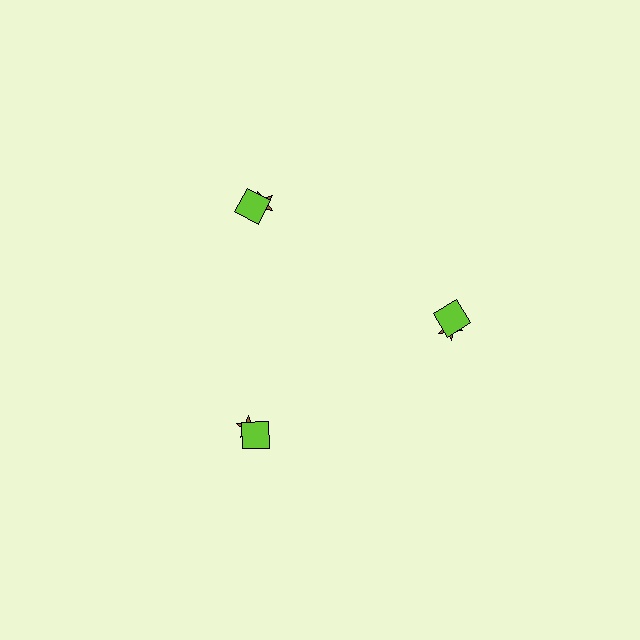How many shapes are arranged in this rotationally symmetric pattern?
There are 6 shapes, arranged in 3 groups of 2.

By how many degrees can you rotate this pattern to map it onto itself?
The pattern maps onto itself every 120 degrees of rotation.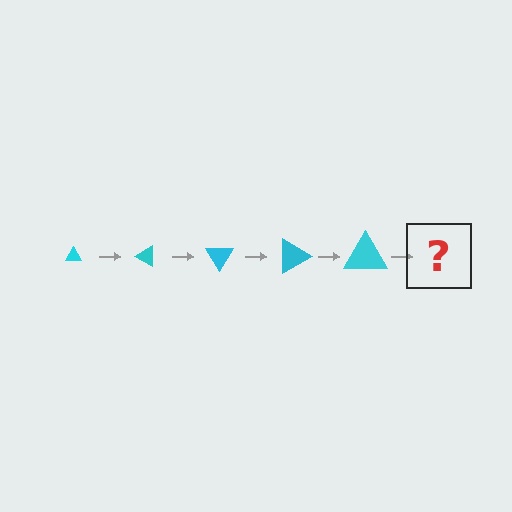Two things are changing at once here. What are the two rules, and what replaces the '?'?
The two rules are that the triangle grows larger each step and it rotates 30 degrees each step. The '?' should be a triangle, larger than the previous one and rotated 150 degrees from the start.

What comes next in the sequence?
The next element should be a triangle, larger than the previous one and rotated 150 degrees from the start.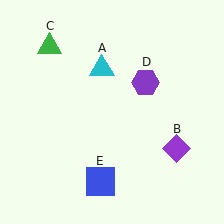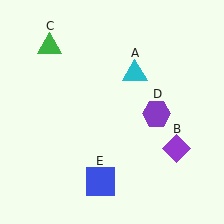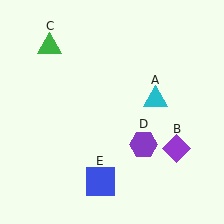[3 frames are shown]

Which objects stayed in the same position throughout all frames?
Purple diamond (object B) and green triangle (object C) and blue square (object E) remained stationary.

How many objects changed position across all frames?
2 objects changed position: cyan triangle (object A), purple hexagon (object D).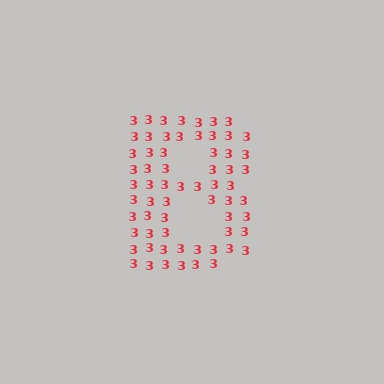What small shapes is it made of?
It is made of small digit 3's.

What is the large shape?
The large shape is the letter B.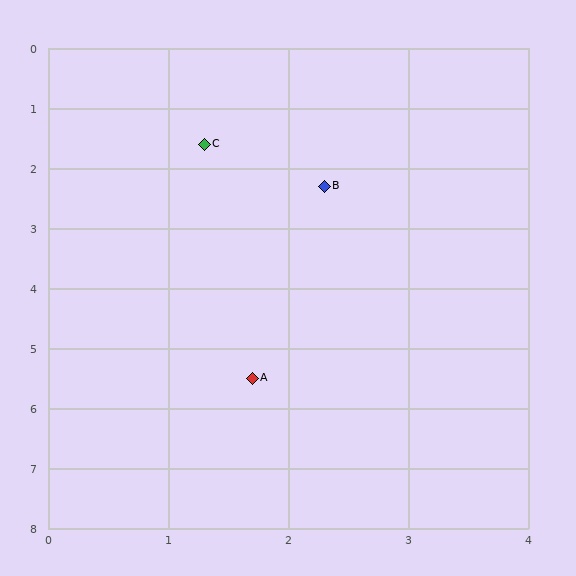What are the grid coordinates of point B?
Point B is at approximately (2.3, 2.3).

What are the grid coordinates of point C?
Point C is at approximately (1.3, 1.6).